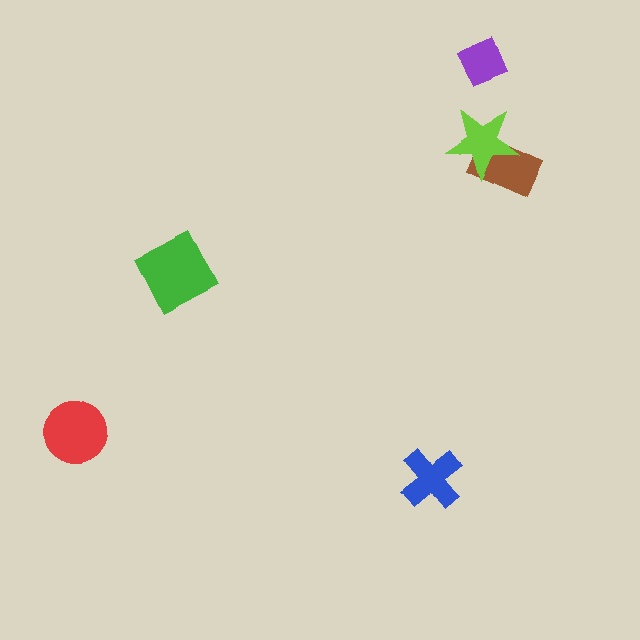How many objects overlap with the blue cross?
0 objects overlap with the blue cross.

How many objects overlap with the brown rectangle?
1 object overlaps with the brown rectangle.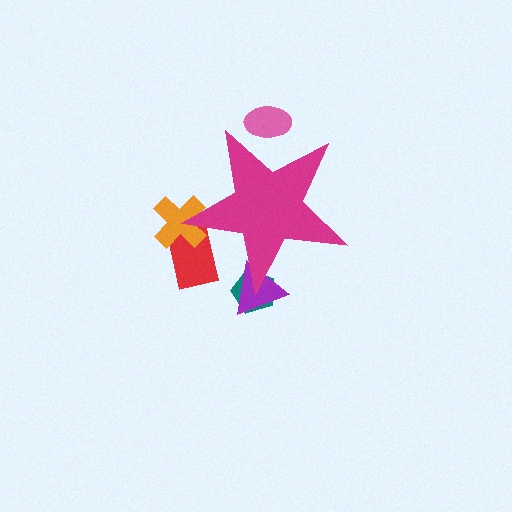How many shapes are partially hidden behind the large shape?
5 shapes are partially hidden.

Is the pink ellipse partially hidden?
Yes, the pink ellipse is partially hidden behind the magenta star.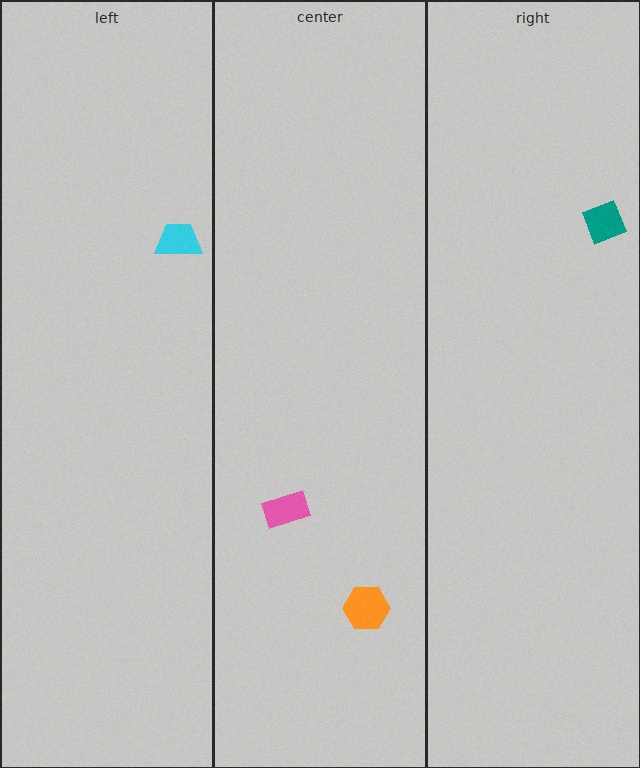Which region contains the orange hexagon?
The center region.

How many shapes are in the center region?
2.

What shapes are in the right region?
The teal diamond.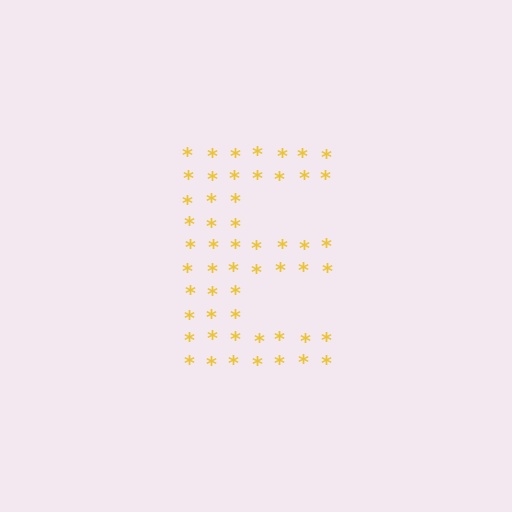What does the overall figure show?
The overall figure shows the letter E.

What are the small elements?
The small elements are asterisks.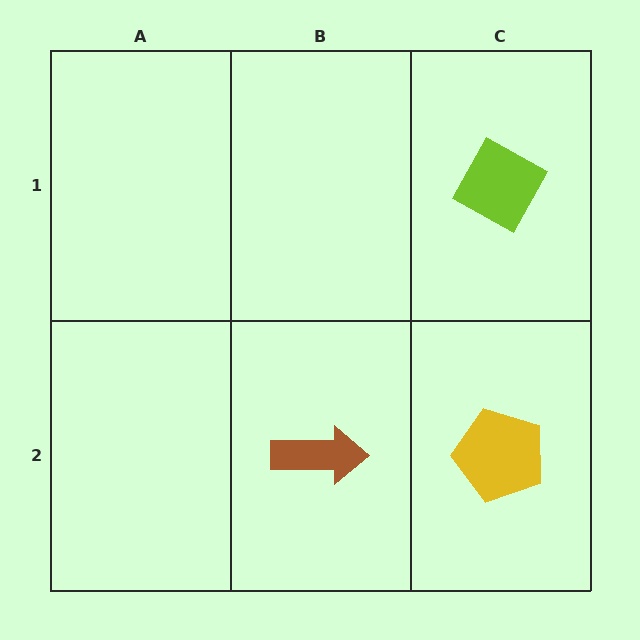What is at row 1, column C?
A lime diamond.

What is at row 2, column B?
A brown arrow.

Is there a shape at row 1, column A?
No, that cell is empty.